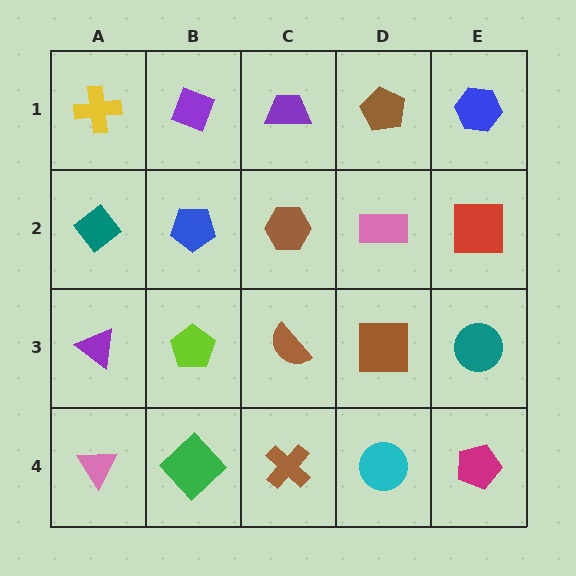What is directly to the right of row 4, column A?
A green diamond.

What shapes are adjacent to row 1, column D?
A pink rectangle (row 2, column D), a purple trapezoid (row 1, column C), a blue hexagon (row 1, column E).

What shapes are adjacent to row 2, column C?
A purple trapezoid (row 1, column C), a brown semicircle (row 3, column C), a blue pentagon (row 2, column B), a pink rectangle (row 2, column D).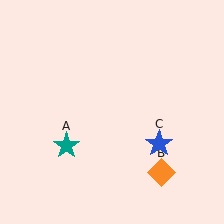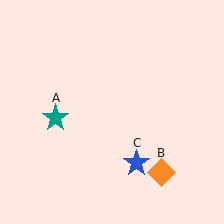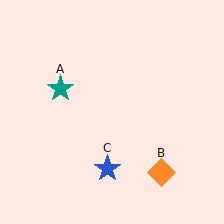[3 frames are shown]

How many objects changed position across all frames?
2 objects changed position: teal star (object A), blue star (object C).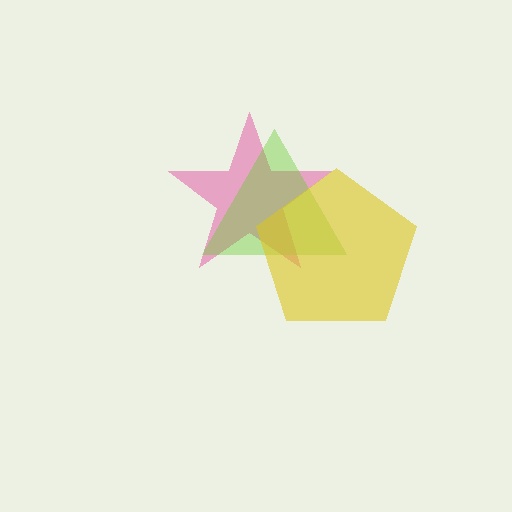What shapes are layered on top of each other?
The layered shapes are: a pink star, a lime triangle, a yellow pentagon.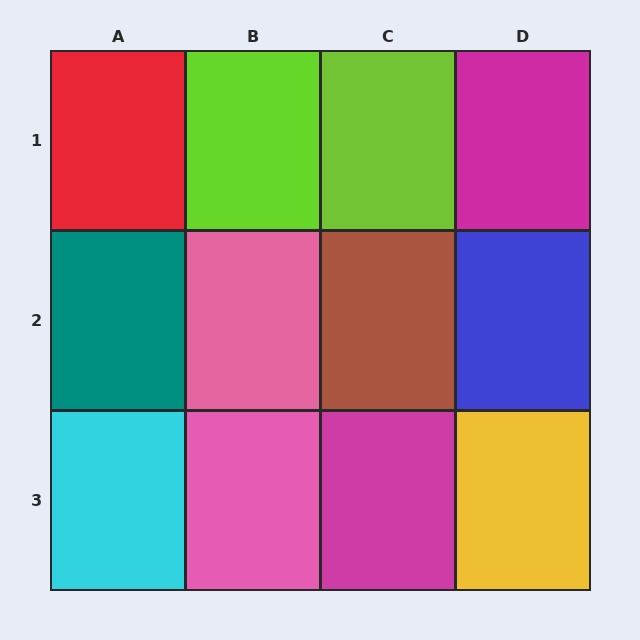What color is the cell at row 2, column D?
Blue.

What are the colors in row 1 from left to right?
Red, lime, lime, magenta.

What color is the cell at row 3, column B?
Pink.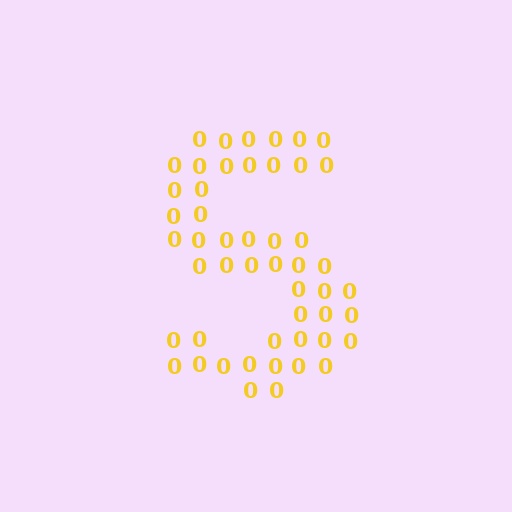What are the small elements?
The small elements are digit 0's.